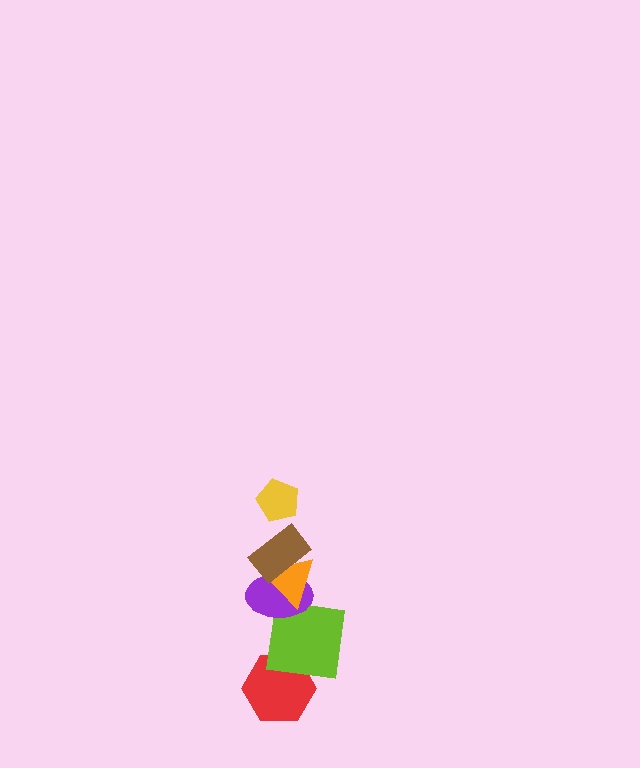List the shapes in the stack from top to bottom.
From top to bottom: the yellow pentagon, the brown rectangle, the orange triangle, the purple ellipse, the lime square, the red hexagon.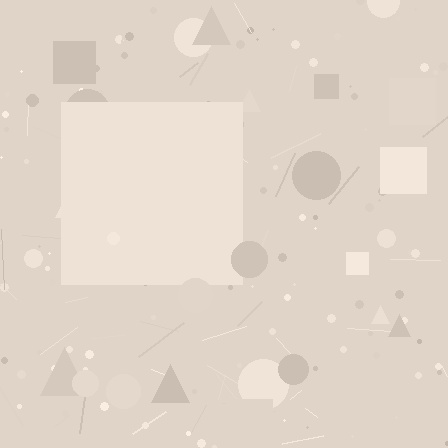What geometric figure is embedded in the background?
A square is embedded in the background.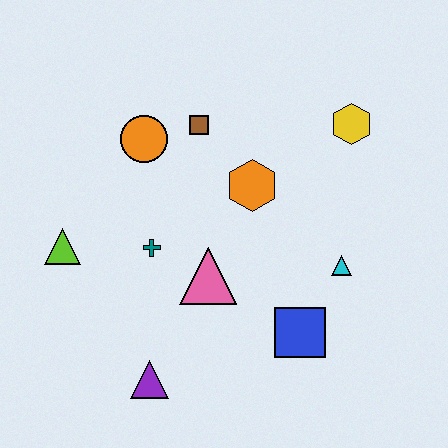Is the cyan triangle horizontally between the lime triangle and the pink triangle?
No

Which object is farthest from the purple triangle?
The yellow hexagon is farthest from the purple triangle.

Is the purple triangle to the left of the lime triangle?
No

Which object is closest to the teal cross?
The pink triangle is closest to the teal cross.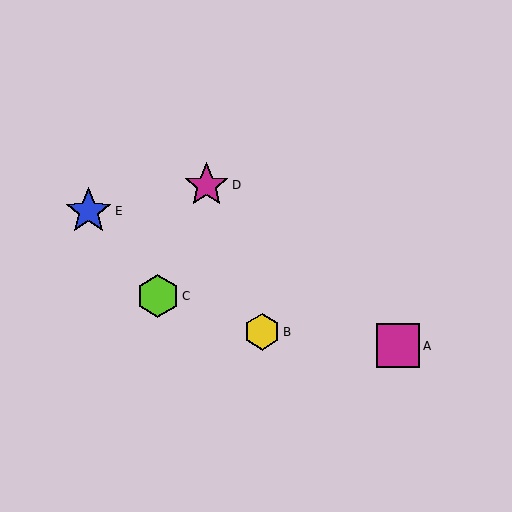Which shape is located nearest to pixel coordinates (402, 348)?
The magenta square (labeled A) at (398, 346) is nearest to that location.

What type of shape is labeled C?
Shape C is a lime hexagon.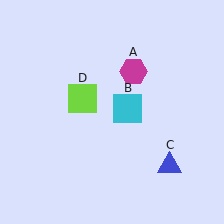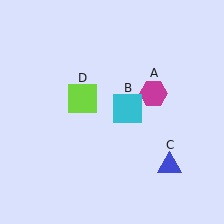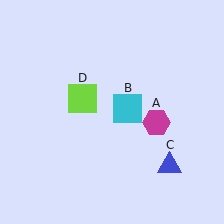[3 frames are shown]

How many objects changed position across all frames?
1 object changed position: magenta hexagon (object A).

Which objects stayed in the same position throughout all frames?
Cyan square (object B) and blue triangle (object C) and lime square (object D) remained stationary.